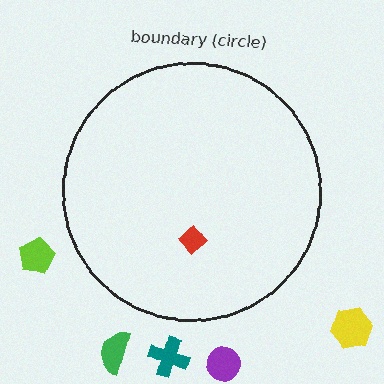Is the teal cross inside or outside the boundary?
Outside.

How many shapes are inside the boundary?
1 inside, 5 outside.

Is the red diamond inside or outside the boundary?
Inside.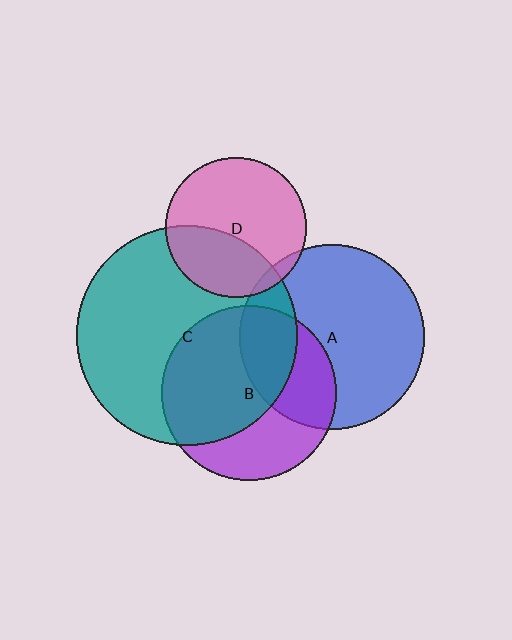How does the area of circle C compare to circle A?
Approximately 1.4 times.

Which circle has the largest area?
Circle C (teal).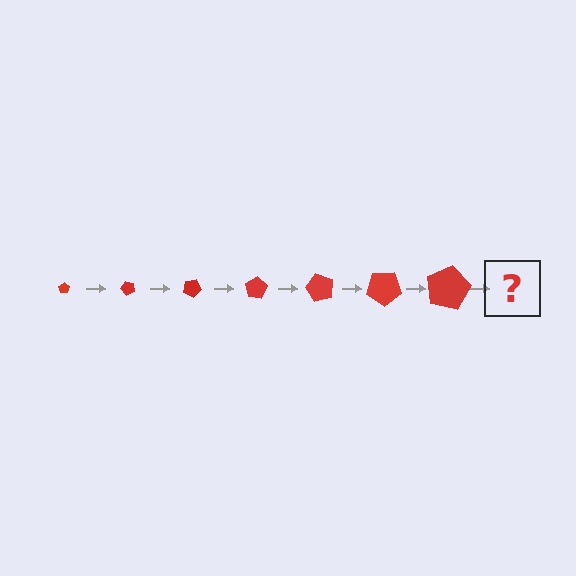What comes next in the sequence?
The next element should be a pentagon, larger than the previous one and rotated 350 degrees from the start.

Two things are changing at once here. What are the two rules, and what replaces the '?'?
The two rules are that the pentagon grows larger each step and it rotates 50 degrees each step. The '?' should be a pentagon, larger than the previous one and rotated 350 degrees from the start.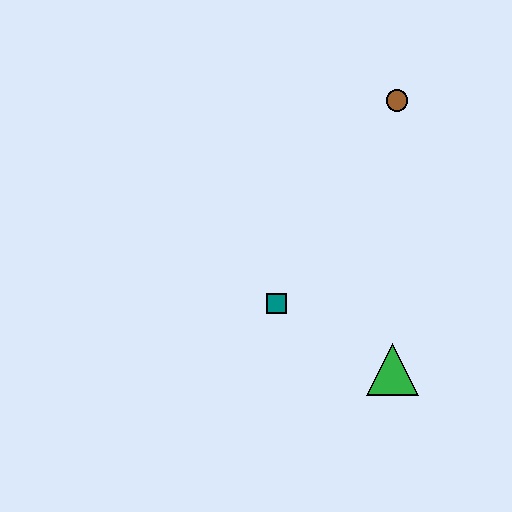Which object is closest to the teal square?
The green triangle is closest to the teal square.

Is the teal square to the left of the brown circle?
Yes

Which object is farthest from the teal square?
The brown circle is farthest from the teal square.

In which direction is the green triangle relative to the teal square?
The green triangle is to the right of the teal square.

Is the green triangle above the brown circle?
No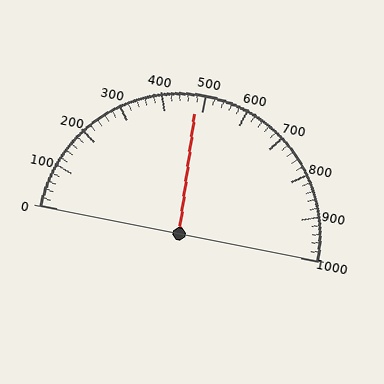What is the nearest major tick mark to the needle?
The nearest major tick mark is 500.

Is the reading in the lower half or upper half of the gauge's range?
The reading is in the lower half of the range (0 to 1000).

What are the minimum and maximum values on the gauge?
The gauge ranges from 0 to 1000.